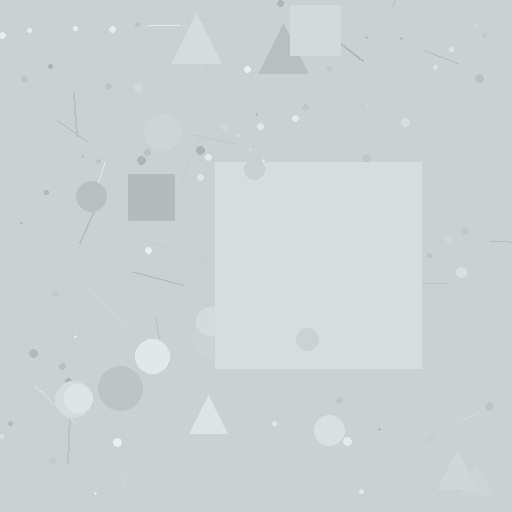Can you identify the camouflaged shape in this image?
The camouflaged shape is a square.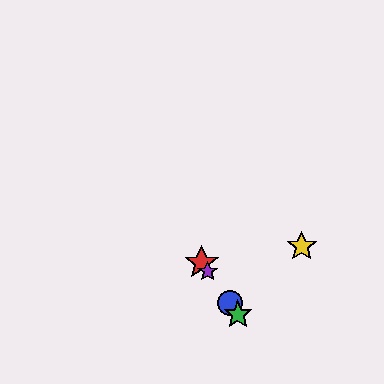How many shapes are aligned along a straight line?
4 shapes (the red star, the blue circle, the green star, the purple star) are aligned along a straight line.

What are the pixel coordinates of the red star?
The red star is at (202, 263).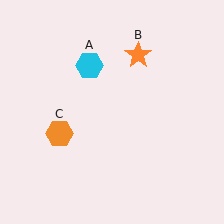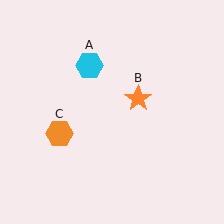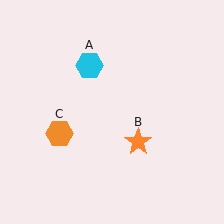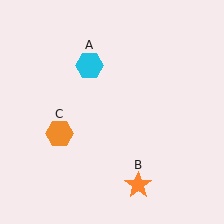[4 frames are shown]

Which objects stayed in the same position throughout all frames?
Cyan hexagon (object A) and orange hexagon (object C) remained stationary.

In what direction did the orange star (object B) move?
The orange star (object B) moved down.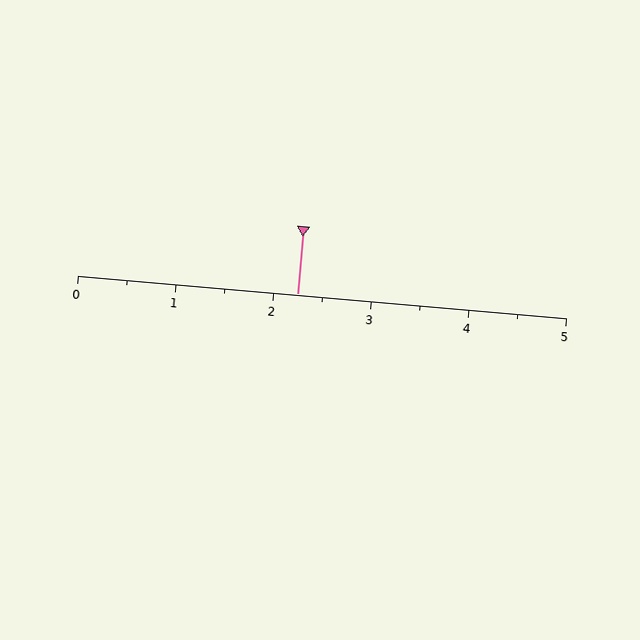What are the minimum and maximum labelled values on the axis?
The axis runs from 0 to 5.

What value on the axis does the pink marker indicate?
The marker indicates approximately 2.2.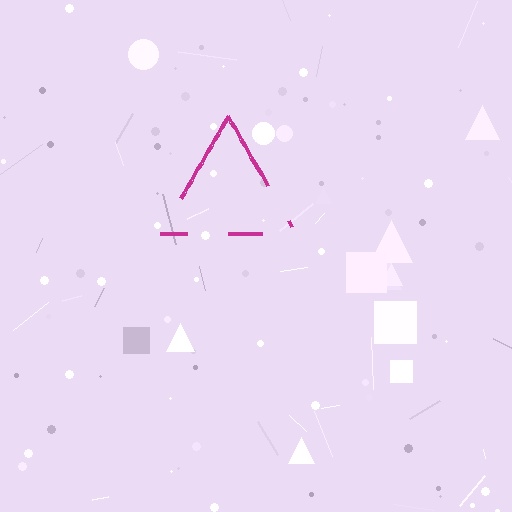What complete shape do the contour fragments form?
The contour fragments form a triangle.